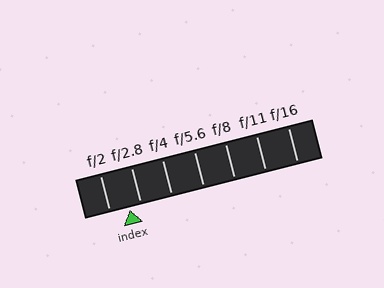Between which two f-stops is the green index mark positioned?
The index mark is between f/2 and f/2.8.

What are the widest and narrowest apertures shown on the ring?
The widest aperture shown is f/2 and the narrowest is f/16.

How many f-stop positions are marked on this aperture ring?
There are 7 f-stop positions marked.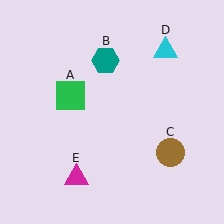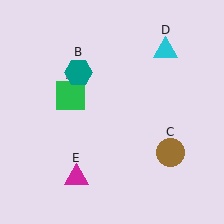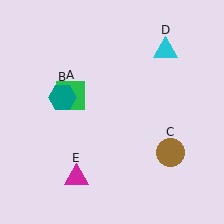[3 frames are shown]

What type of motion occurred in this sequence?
The teal hexagon (object B) rotated counterclockwise around the center of the scene.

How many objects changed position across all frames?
1 object changed position: teal hexagon (object B).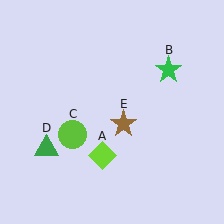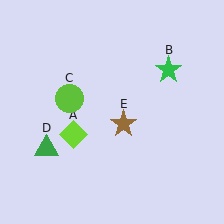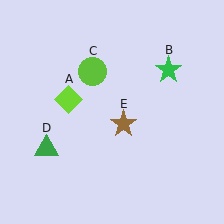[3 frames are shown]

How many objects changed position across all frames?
2 objects changed position: lime diamond (object A), lime circle (object C).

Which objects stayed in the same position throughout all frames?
Green star (object B) and green triangle (object D) and brown star (object E) remained stationary.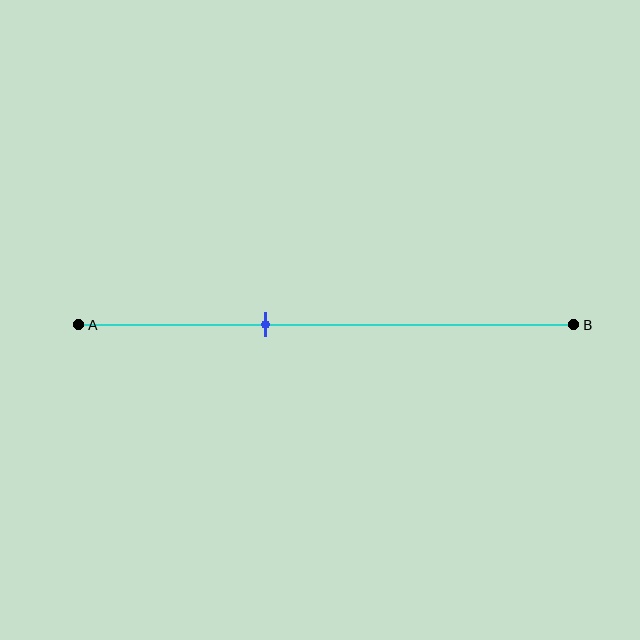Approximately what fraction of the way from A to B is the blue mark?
The blue mark is approximately 40% of the way from A to B.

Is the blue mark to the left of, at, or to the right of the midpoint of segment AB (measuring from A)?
The blue mark is to the left of the midpoint of segment AB.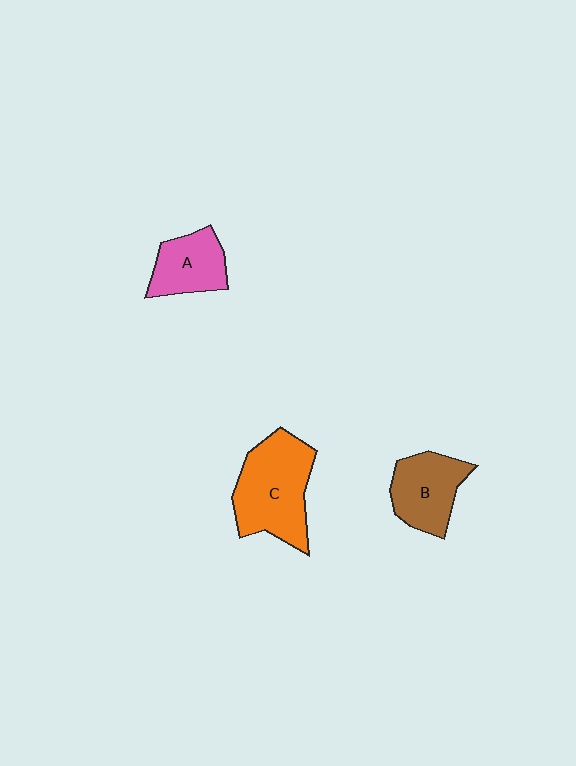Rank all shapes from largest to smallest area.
From largest to smallest: C (orange), B (brown), A (pink).